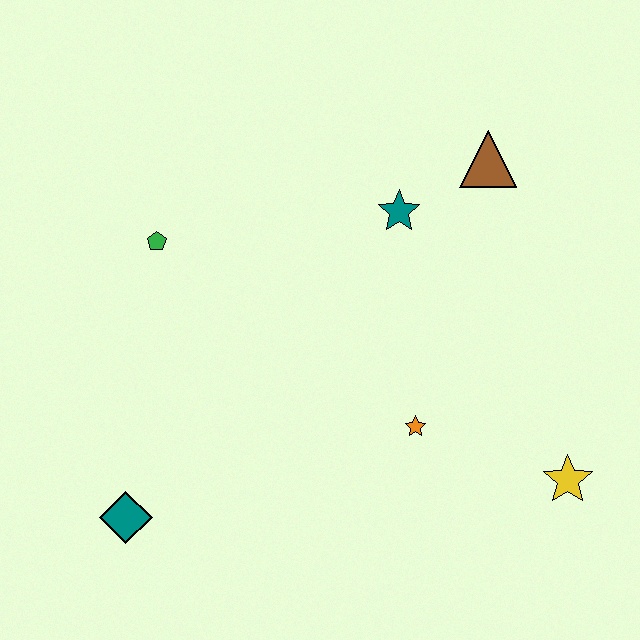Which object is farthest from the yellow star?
The green pentagon is farthest from the yellow star.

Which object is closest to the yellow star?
The orange star is closest to the yellow star.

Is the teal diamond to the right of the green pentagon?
No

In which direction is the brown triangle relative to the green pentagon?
The brown triangle is to the right of the green pentagon.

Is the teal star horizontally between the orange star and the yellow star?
No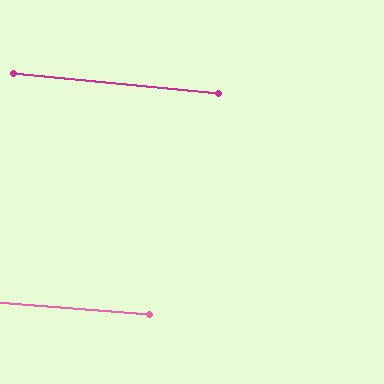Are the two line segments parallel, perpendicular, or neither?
Parallel — their directions differ by only 1.0°.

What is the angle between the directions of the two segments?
Approximately 1 degree.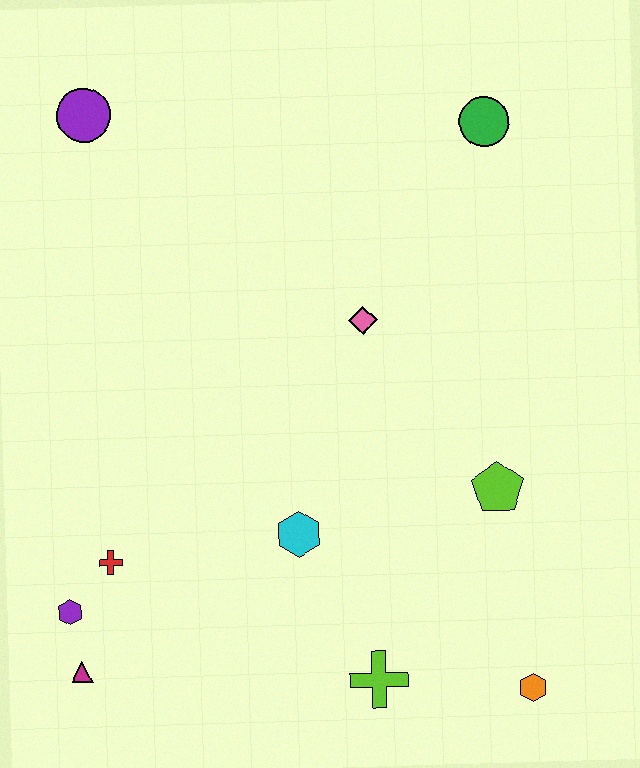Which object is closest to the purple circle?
The pink diamond is closest to the purple circle.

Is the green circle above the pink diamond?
Yes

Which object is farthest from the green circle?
The magenta triangle is farthest from the green circle.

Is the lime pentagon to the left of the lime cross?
No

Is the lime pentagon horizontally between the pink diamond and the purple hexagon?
No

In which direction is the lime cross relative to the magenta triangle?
The lime cross is to the right of the magenta triangle.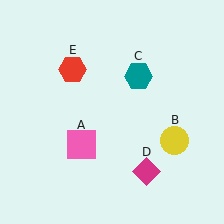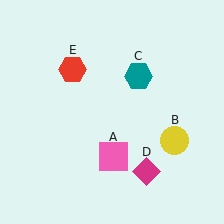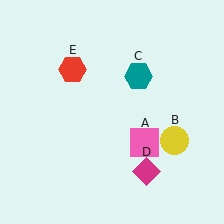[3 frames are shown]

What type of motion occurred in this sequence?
The pink square (object A) rotated counterclockwise around the center of the scene.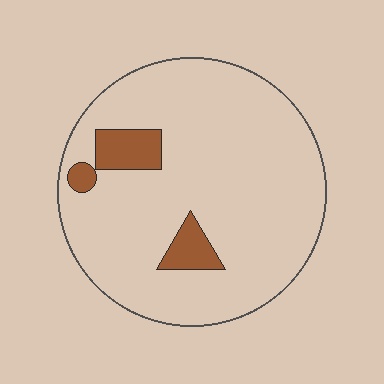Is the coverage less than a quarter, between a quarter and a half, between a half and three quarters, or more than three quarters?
Less than a quarter.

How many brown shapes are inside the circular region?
3.